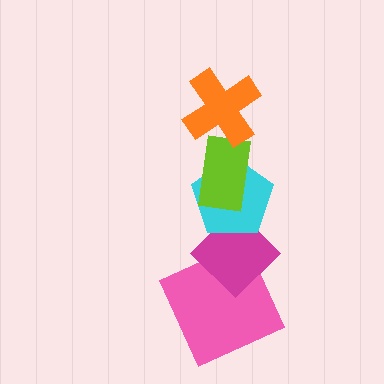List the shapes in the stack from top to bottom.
From top to bottom: the orange cross, the lime rectangle, the cyan pentagon, the magenta diamond, the pink square.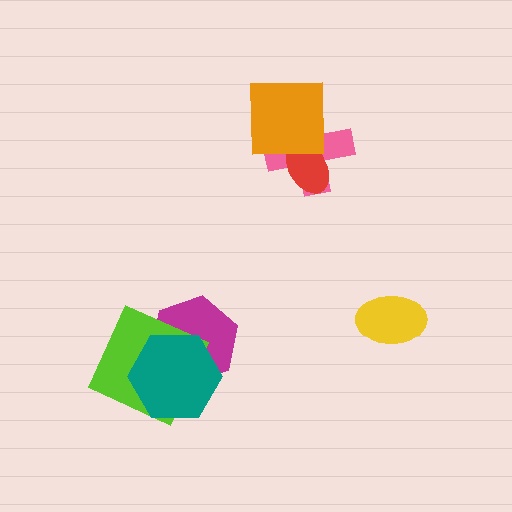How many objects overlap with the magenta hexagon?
2 objects overlap with the magenta hexagon.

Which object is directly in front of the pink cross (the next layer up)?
The red ellipse is directly in front of the pink cross.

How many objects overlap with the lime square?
2 objects overlap with the lime square.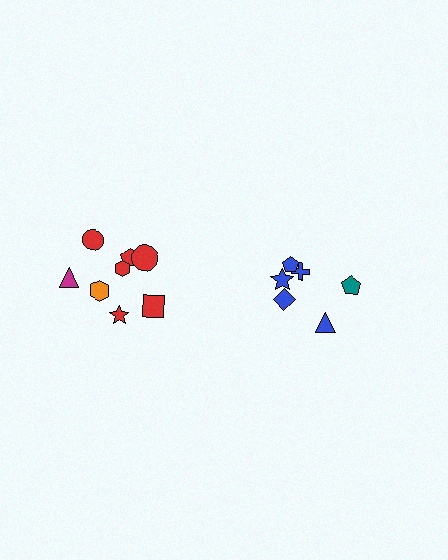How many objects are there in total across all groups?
There are 14 objects.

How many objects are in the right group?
There are 6 objects.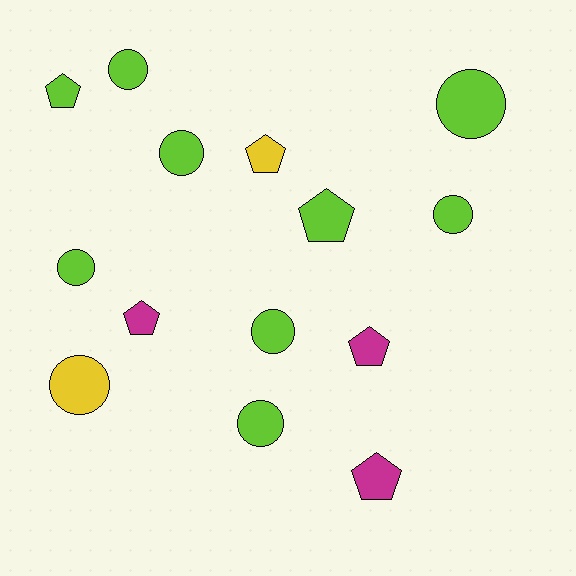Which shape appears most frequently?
Circle, with 8 objects.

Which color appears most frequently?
Lime, with 9 objects.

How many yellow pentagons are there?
There is 1 yellow pentagon.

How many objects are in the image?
There are 14 objects.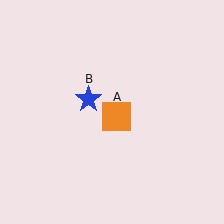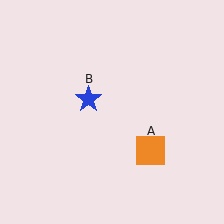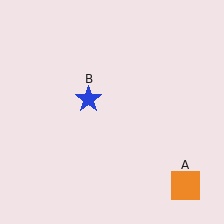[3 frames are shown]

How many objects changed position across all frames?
1 object changed position: orange square (object A).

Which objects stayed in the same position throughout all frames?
Blue star (object B) remained stationary.